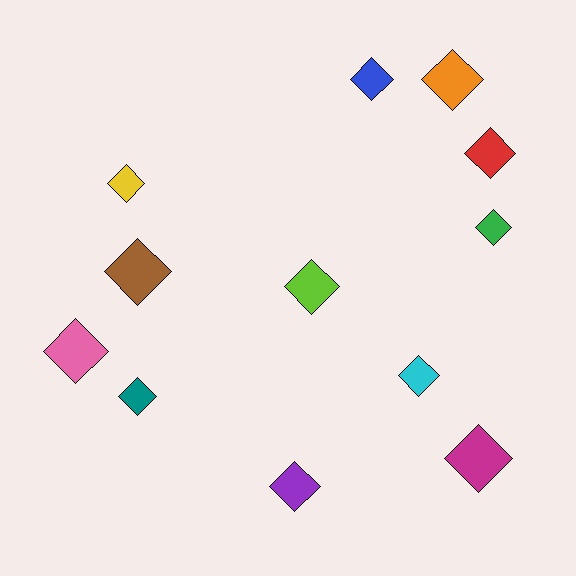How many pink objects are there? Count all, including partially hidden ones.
There is 1 pink object.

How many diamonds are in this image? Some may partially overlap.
There are 12 diamonds.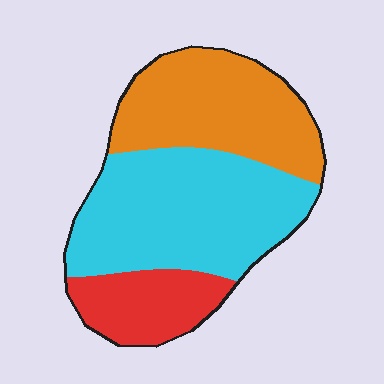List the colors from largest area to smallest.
From largest to smallest: cyan, orange, red.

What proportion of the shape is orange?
Orange covers 35% of the shape.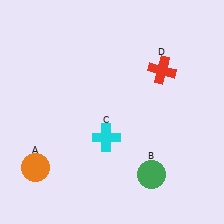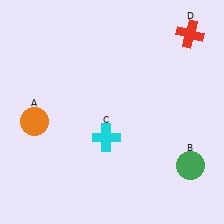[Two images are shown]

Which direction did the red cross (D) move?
The red cross (D) moved up.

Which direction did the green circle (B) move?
The green circle (B) moved right.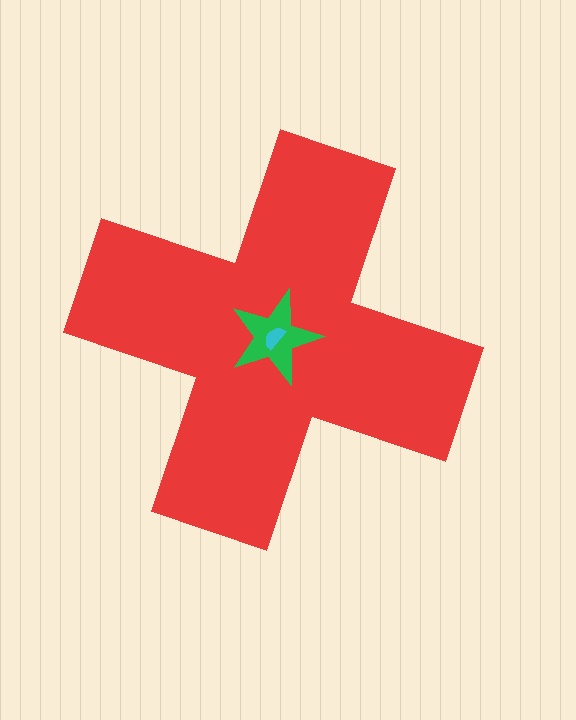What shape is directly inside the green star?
The cyan semicircle.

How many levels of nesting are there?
3.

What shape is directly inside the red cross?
The green star.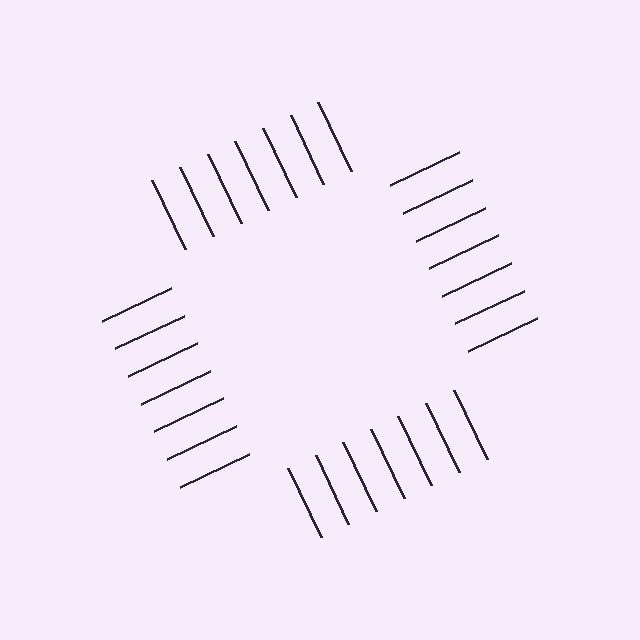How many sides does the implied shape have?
4 sides — the line-ends trace a square.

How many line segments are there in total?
28 — 7 along each of the 4 edges.